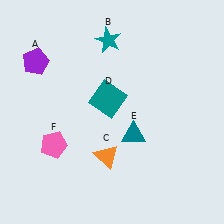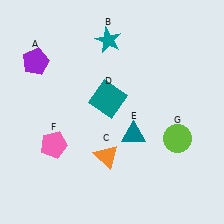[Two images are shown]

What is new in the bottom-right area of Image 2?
A lime circle (G) was added in the bottom-right area of Image 2.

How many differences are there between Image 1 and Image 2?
There is 1 difference between the two images.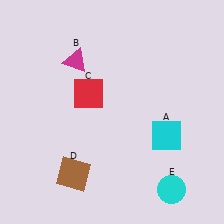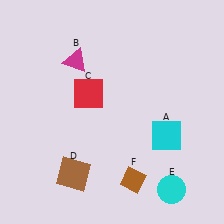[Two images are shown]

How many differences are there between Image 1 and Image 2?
There is 1 difference between the two images.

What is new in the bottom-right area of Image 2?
A brown diamond (F) was added in the bottom-right area of Image 2.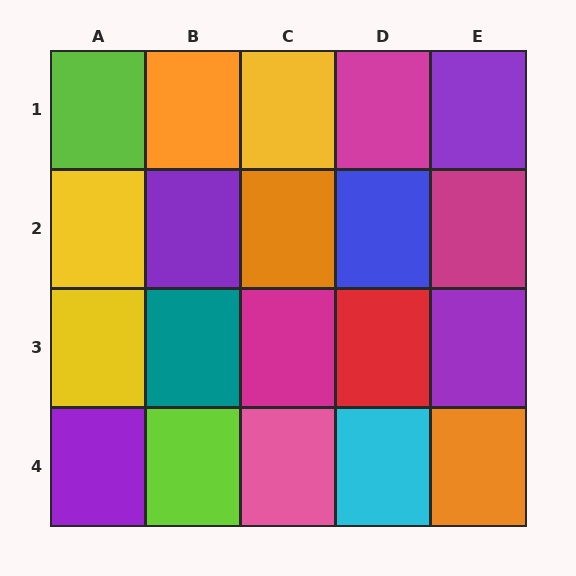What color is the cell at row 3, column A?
Yellow.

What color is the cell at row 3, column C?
Magenta.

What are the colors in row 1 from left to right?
Lime, orange, yellow, magenta, purple.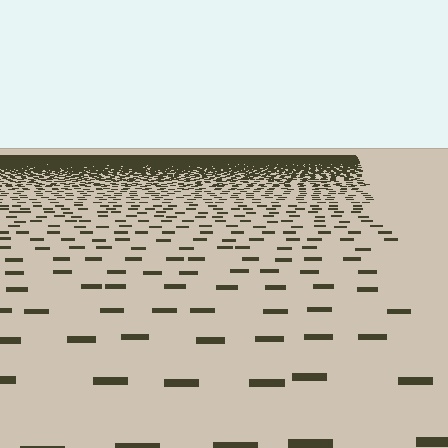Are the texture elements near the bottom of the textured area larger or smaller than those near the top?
Larger. Near the bottom, elements are closer to the viewer and appear at a bigger on-screen size.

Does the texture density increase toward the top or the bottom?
Density increases toward the top.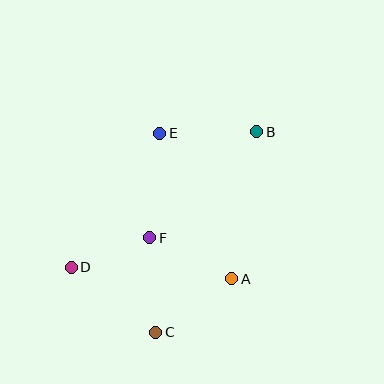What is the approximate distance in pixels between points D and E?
The distance between D and E is approximately 160 pixels.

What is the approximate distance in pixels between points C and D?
The distance between C and D is approximately 107 pixels.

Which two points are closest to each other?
Points D and F are closest to each other.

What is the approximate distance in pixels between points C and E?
The distance between C and E is approximately 199 pixels.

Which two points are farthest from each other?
Points B and D are farthest from each other.